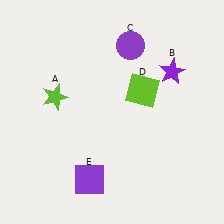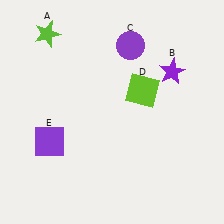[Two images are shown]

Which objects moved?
The objects that moved are: the lime star (A), the purple square (E).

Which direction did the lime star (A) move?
The lime star (A) moved up.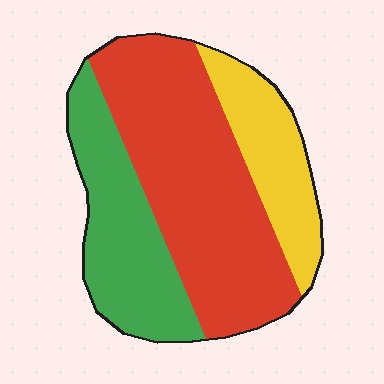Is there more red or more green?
Red.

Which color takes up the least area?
Yellow, at roughly 20%.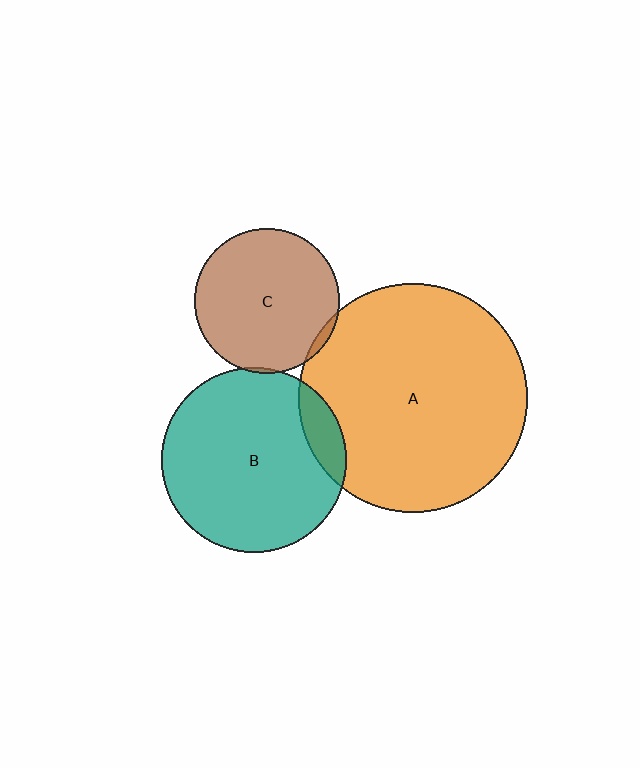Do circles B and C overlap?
Yes.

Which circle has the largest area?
Circle A (orange).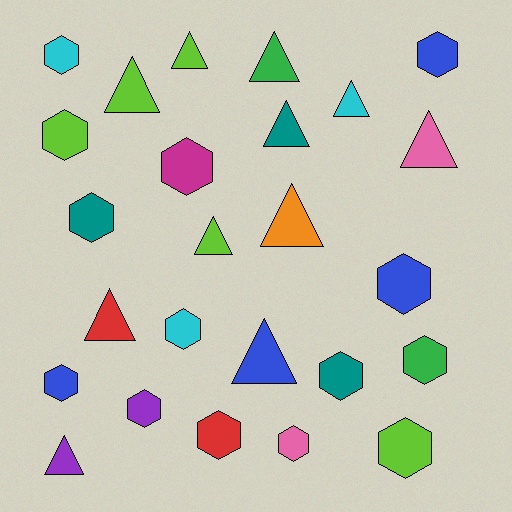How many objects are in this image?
There are 25 objects.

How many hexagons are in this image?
There are 14 hexagons.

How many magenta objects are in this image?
There is 1 magenta object.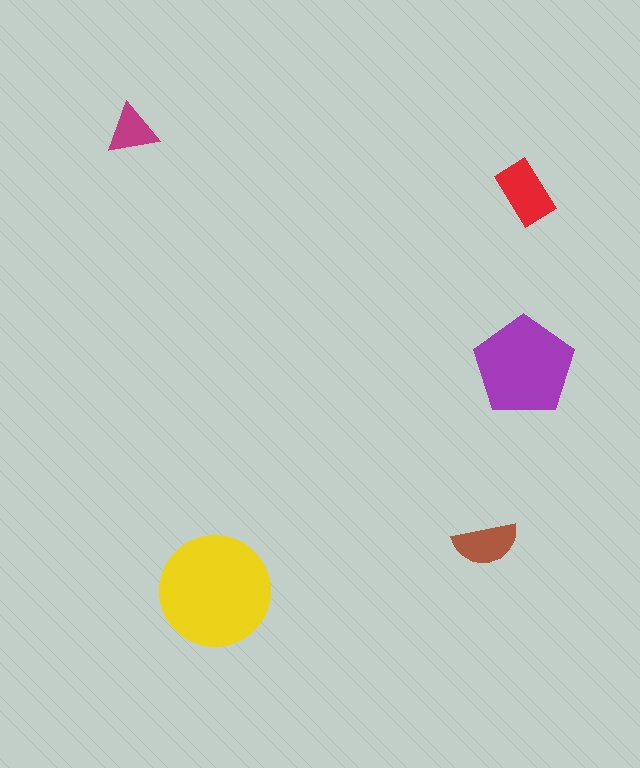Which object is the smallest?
The magenta triangle.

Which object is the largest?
The yellow circle.